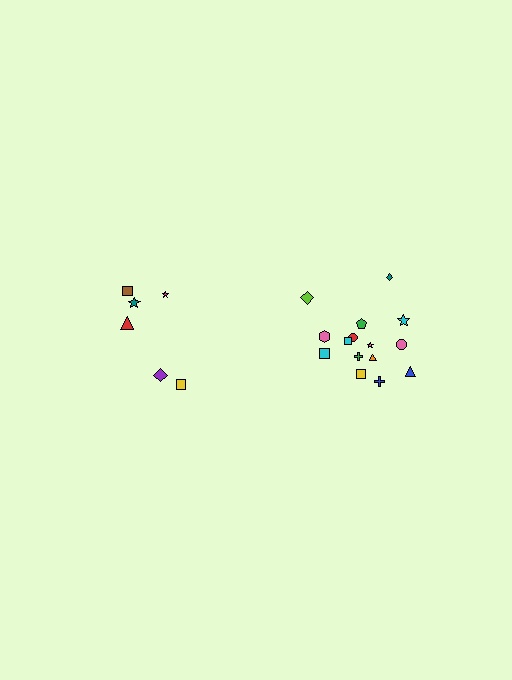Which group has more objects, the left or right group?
The right group.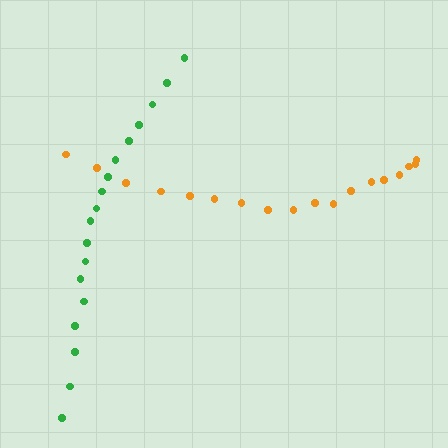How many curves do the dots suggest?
There are 2 distinct paths.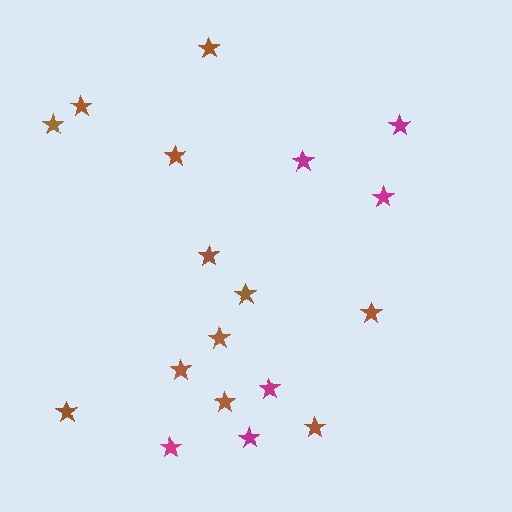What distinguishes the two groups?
There are 2 groups: one group of brown stars (12) and one group of magenta stars (6).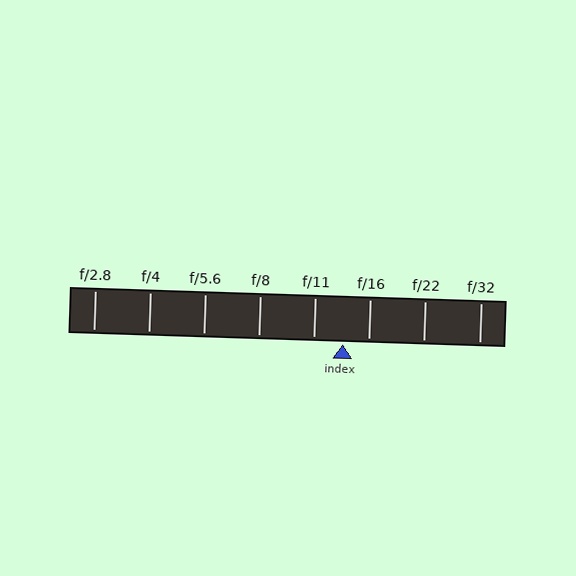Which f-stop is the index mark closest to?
The index mark is closest to f/16.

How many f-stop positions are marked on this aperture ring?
There are 8 f-stop positions marked.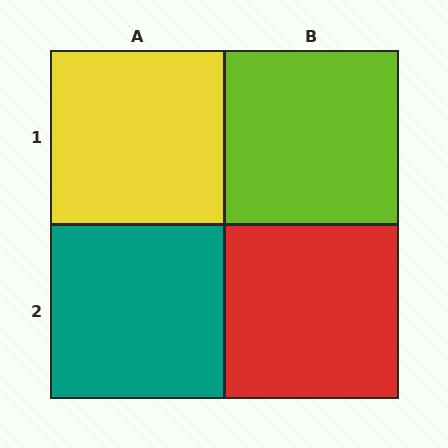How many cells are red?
1 cell is red.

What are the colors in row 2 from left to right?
Teal, red.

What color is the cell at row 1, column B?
Lime.